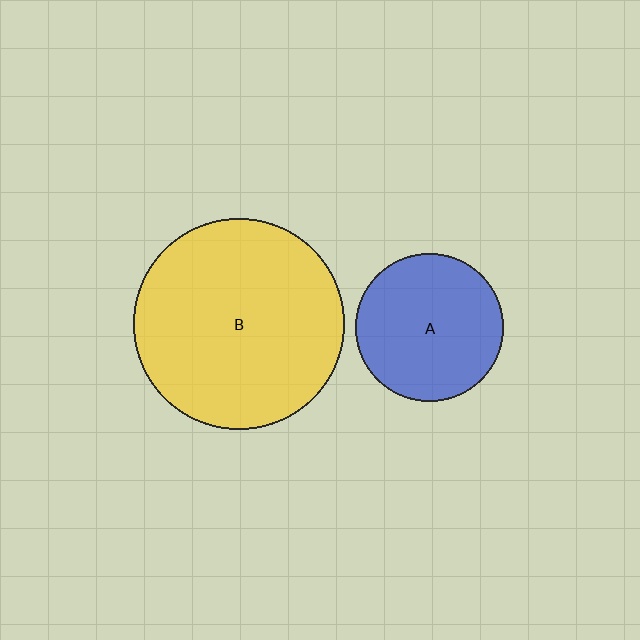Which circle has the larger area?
Circle B (yellow).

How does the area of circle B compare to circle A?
Approximately 2.1 times.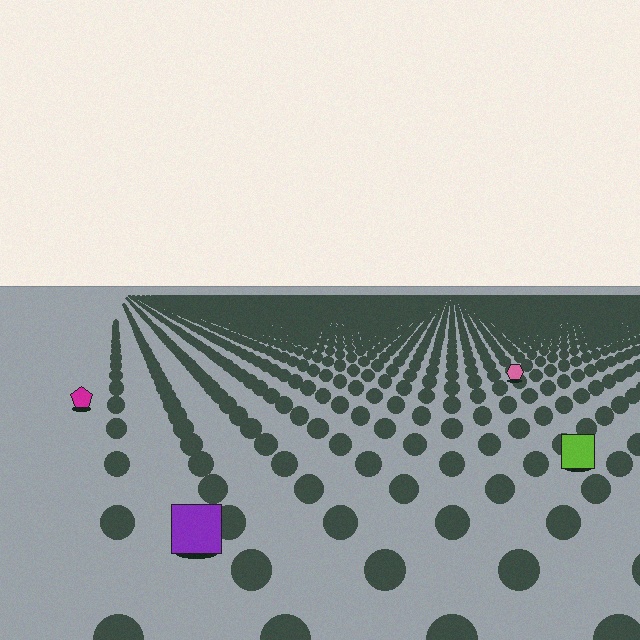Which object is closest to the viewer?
The purple square is closest. The texture marks near it are larger and more spread out.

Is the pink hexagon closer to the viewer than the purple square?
No. The purple square is closer — you can tell from the texture gradient: the ground texture is coarser near it.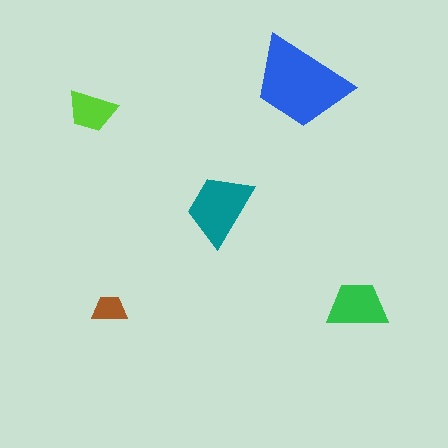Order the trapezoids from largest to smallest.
the blue one, the teal one, the green one, the lime one, the brown one.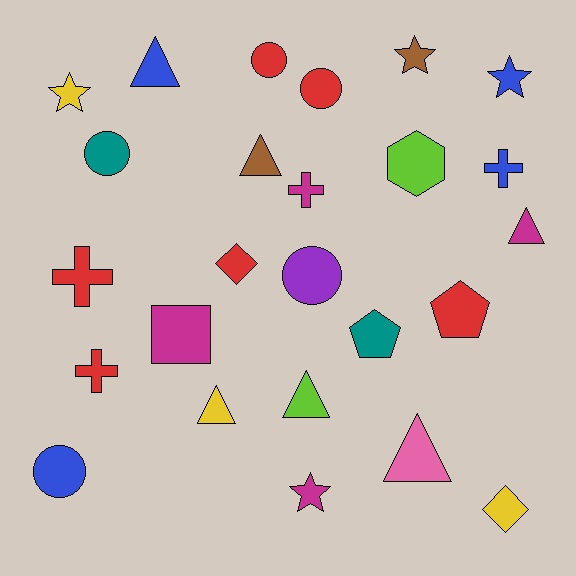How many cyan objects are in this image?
There are no cyan objects.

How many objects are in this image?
There are 25 objects.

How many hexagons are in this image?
There is 1 hexagon.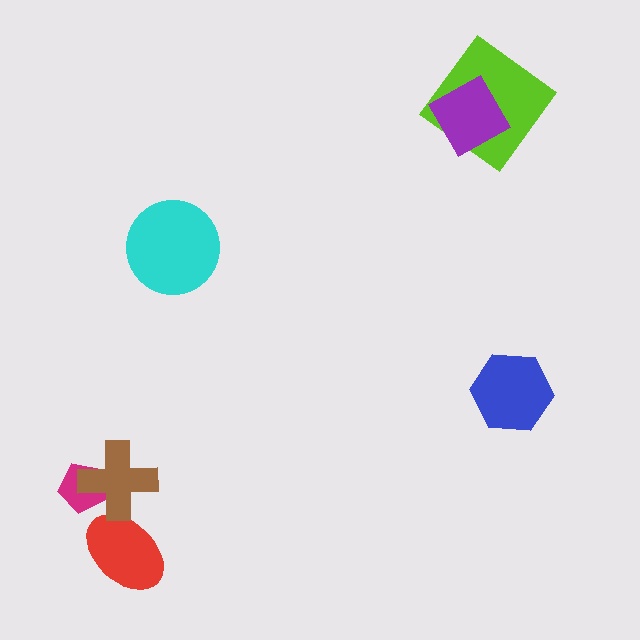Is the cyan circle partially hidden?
No, no other shape covers it.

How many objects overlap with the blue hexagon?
0 objects overlap with the blue hexagon.